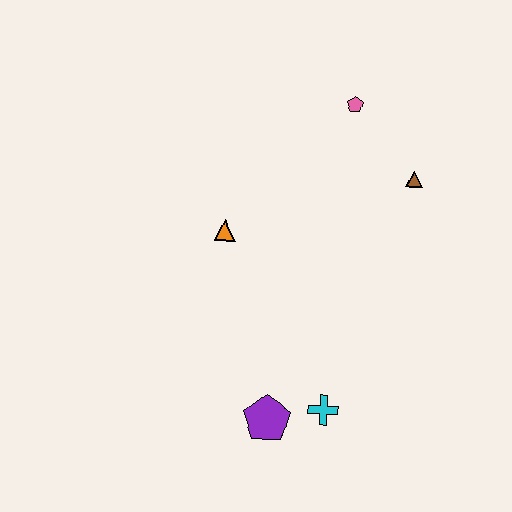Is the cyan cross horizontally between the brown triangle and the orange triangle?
Yes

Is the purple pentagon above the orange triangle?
No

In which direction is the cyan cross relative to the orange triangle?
The cyan cross is below the orange triangle.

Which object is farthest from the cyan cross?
The pink pentagon is farthest from the cyan cross.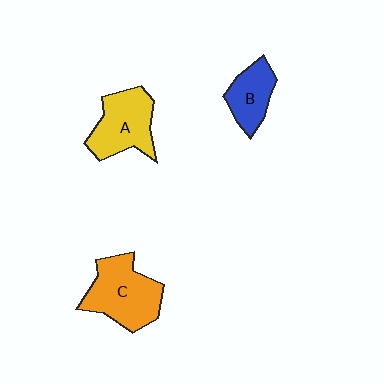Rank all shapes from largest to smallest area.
From largest to smallest: C (orange), A (yellow), B (blue).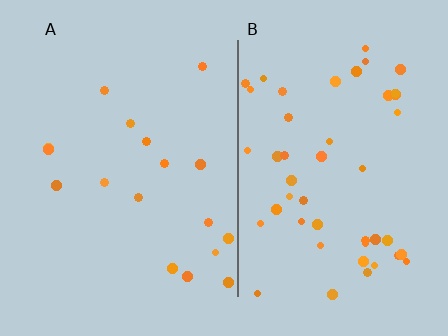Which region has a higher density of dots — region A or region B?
B (the right).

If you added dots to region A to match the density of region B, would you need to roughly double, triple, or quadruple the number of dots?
Approximately triple.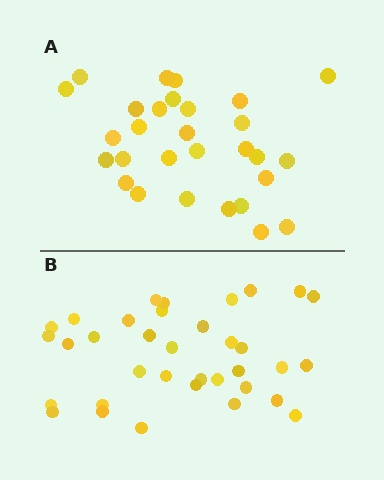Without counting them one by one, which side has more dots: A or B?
Region B (the bottom region) has more dots.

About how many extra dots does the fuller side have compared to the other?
Region B has about 6 more dots than region A.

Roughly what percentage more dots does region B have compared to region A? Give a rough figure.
About 20% more.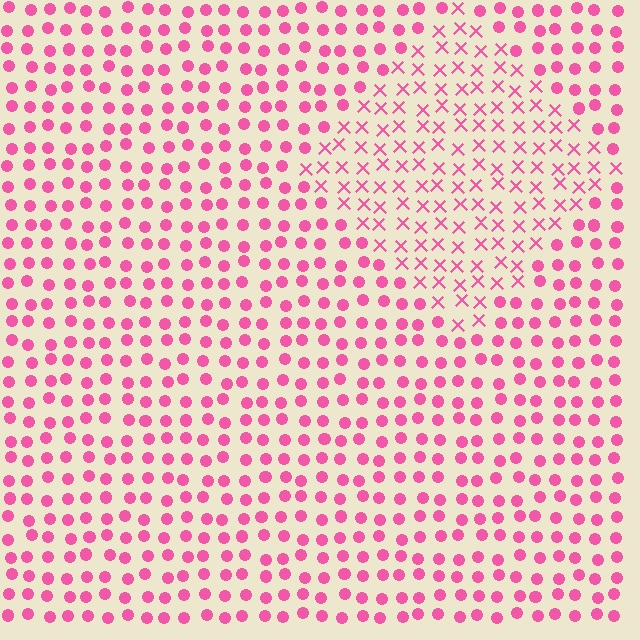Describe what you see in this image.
The image is filled with small pink elements arranged in a uniform grid. A diamond-shaped region contains X marks, while the surrounding area contains circles. The boundary is defined purely by the change in element shape.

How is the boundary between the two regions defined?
The boundary is defined by a change in element shape: X marks inside vs. circles outside. All elements share the same color and spacing.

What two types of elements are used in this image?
The image uses X marks inside the diamond region and circles outside it.